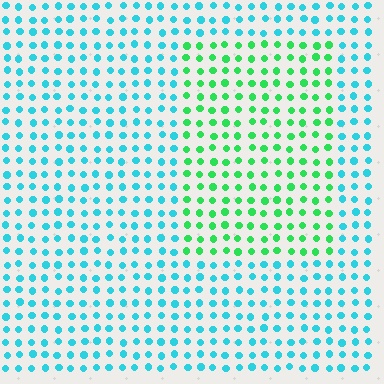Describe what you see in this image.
The image is filled with small cyan elements in a uniform arrangement. A rectangle-shaped region is visible where the elements are tinted to a slightly different hue, forming a subtle color boundary.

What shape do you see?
I see a rectangle.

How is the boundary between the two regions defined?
The boundary is defined purely by a slight shift in hue (about 51 degrees). Spacing, size, and orientation are identical on both sides.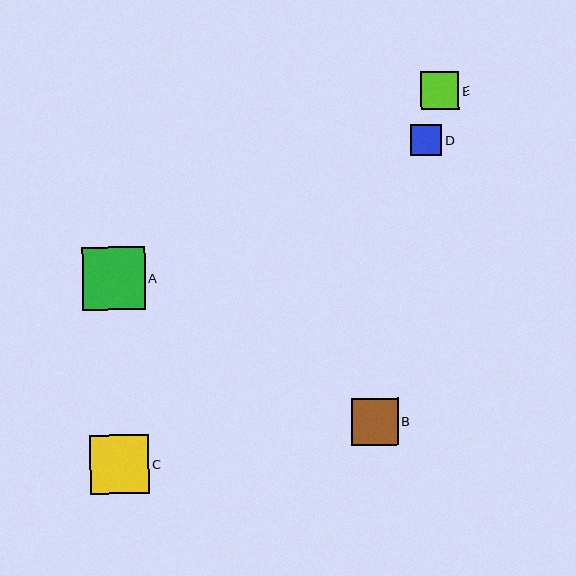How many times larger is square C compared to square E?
Square C is approximately 1.6 times the size of square E.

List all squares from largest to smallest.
From largest to smallest: A, C, B, E, D.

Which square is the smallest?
Square D is the smallest with a size of approximately 32 pixels.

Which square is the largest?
Square A is the largest with a size of approximately 63 pixels.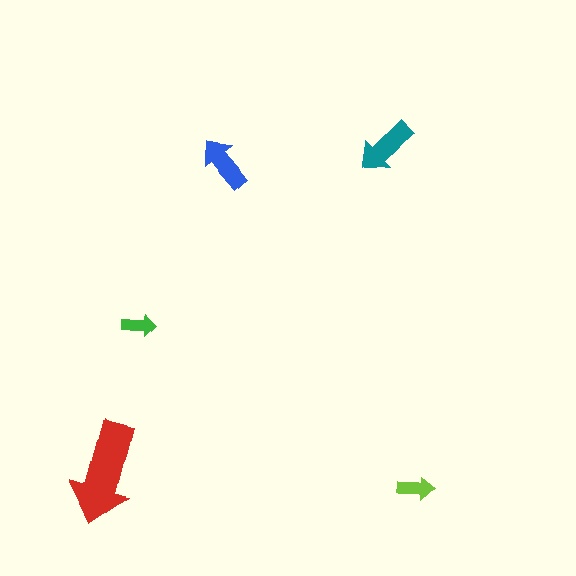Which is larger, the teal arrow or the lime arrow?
The teal one.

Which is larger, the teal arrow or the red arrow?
The red one.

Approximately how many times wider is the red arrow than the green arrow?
About 3 times wider.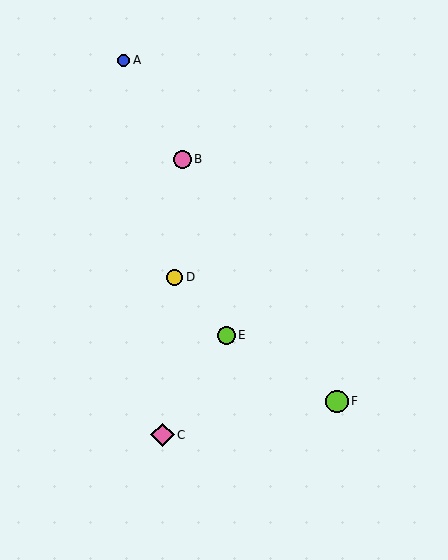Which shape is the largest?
The pink diamond (labeled C) is the largest.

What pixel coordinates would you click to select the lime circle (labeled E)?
Click at (226, 335) to select the lime circle E.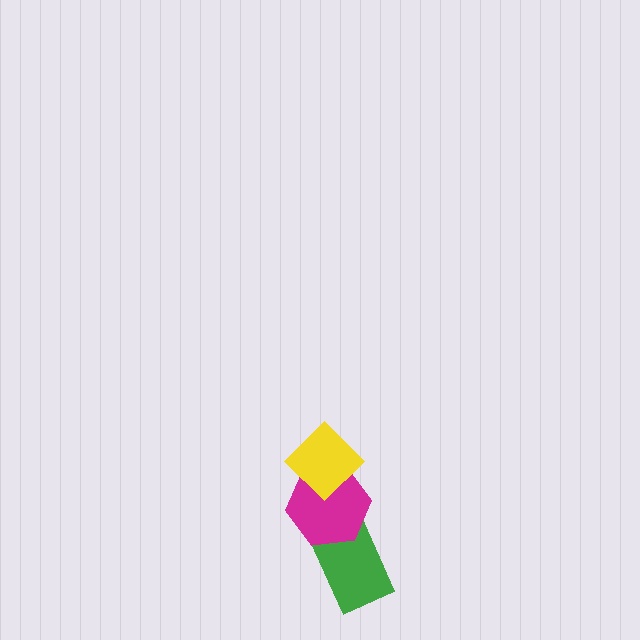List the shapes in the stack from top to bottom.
From top to bottom: the yellow diamond, the magenta hexagon, the green rectangle.